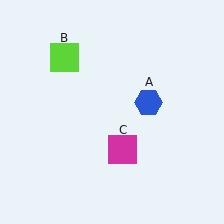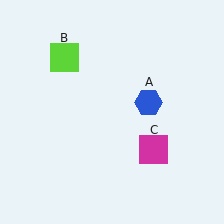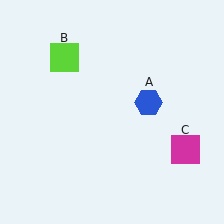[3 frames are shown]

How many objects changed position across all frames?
1 object changed position: magenta square (object C).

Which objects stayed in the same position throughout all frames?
Blue hexagon (object A) and lime square (object B) remained stationary.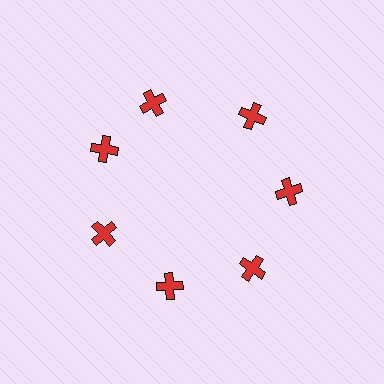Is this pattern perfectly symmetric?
No. The 7 red crosses are arranged in a ring, but one element near the 12 o'clock position is rotated out of alignment along the ring, breaking the 7-fold rotational symmetry.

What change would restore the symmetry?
The symmetry would be restored by rotating it back into even spacing with its neighbors so that all 7 crosses sit at equal angles and equal distance from the center.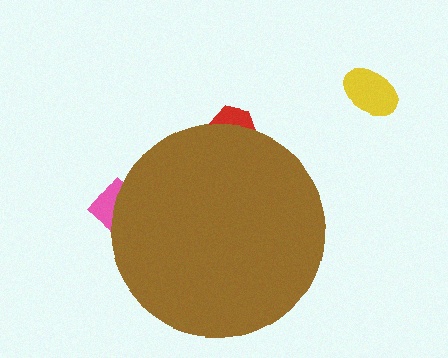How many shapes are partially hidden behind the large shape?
2 shapes are partially hidden.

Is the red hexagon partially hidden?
Yes, the red hexagon is partially hidden behind the brown circle.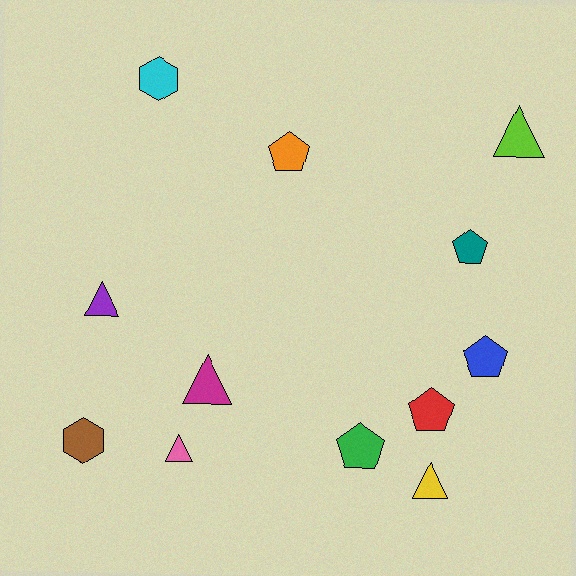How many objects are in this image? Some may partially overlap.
There are 12 objects.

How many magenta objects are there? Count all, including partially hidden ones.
There is 1 magenta object.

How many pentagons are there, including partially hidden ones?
There are 5 pentagons.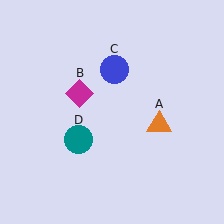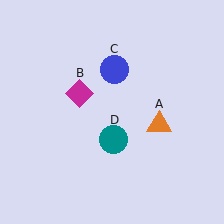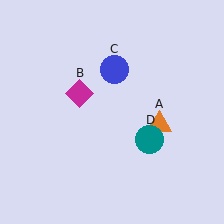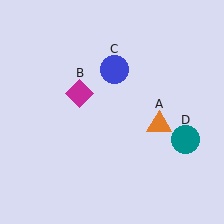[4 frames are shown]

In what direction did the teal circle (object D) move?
The teal circle (object D) moved right.